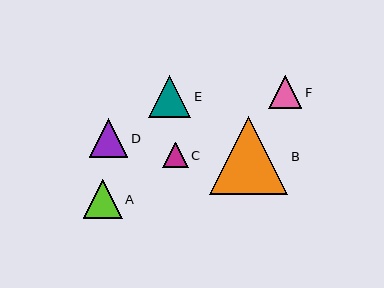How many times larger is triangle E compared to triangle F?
Triangle E is approximately 1.2 times the size of triangle F.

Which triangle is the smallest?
Triangle C is the smallest with a size of approximately 26 pixels.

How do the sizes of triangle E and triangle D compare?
Triangle E and triangle D are approximately the same size.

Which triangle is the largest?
Triangle B is the largest with a size of approximately 78 pixels.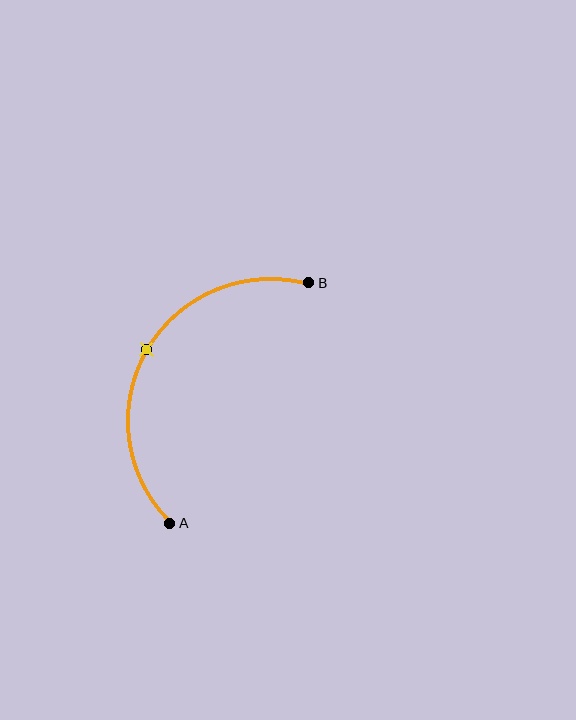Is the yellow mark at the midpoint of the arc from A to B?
Yes. The yellow mark lies on the arc at equal arc-length from both A and B — it is the arc midpoint.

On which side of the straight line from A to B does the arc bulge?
The arc bulges to the left of the straight line connecting A and B.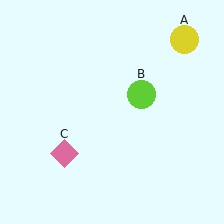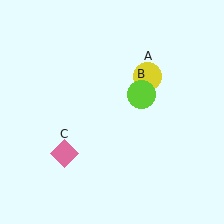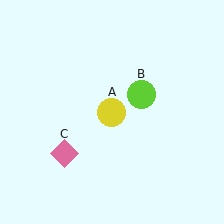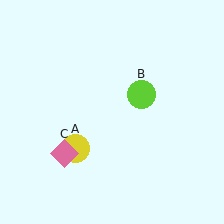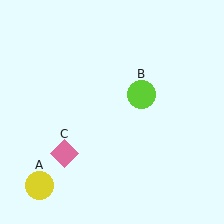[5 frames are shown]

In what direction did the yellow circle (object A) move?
The yellow circle (object A) moved down and to the left.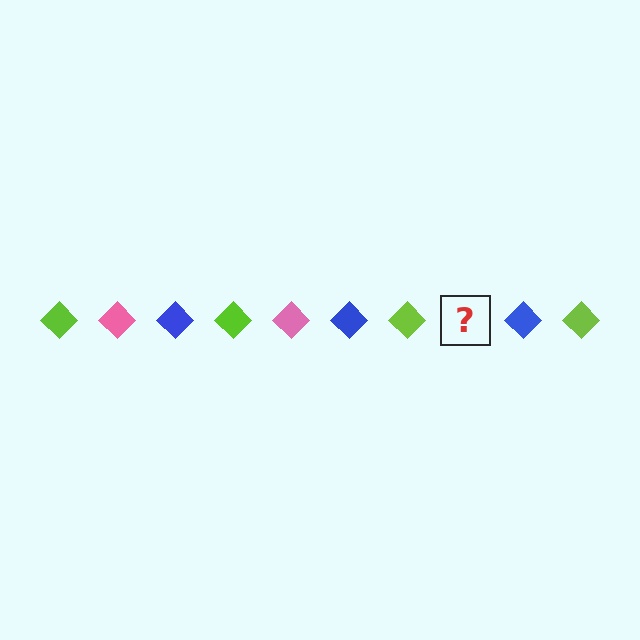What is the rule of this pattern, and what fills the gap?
The rule is that the pattern cycles through lime, pink, blue diamonds. The gap should be filled with a pink diamond.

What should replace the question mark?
The question mark should be replaced with a pink diamond.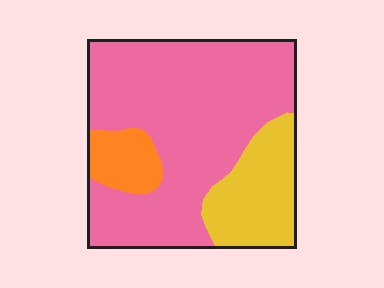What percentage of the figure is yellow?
Yellow takes up less than a quarter of the figure.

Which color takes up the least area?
Orange, at roughly 10%.